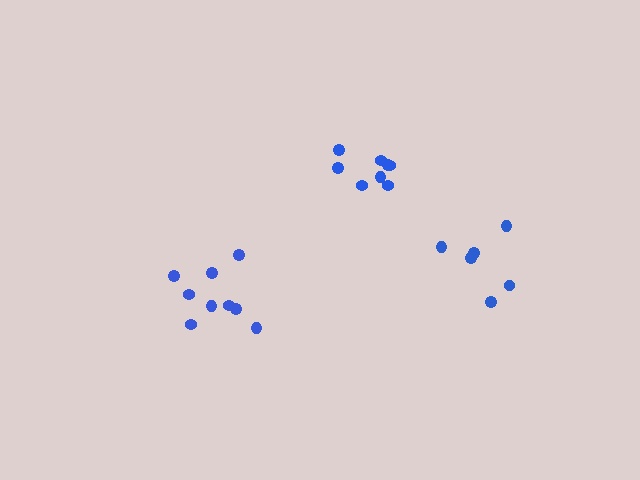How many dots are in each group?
Group 1: 9 dots, Group 2: 6 dots, Group 3: 8 dots (23 total).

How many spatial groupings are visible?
There are 3 spatial groupings.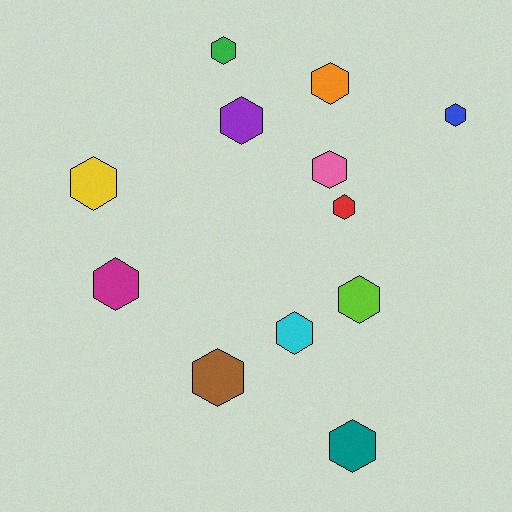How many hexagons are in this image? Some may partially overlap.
There are 12 hexagons.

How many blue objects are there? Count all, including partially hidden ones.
There is 1 blue object.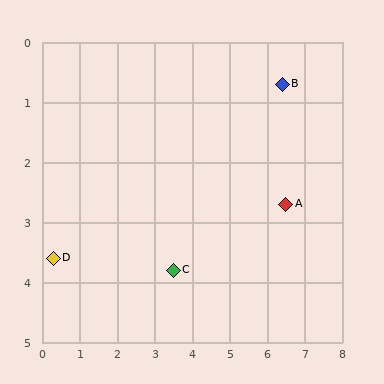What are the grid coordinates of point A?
Point A is at approximately (6.5, 2.7).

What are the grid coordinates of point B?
Point B is at approximately (6.4, 0.7).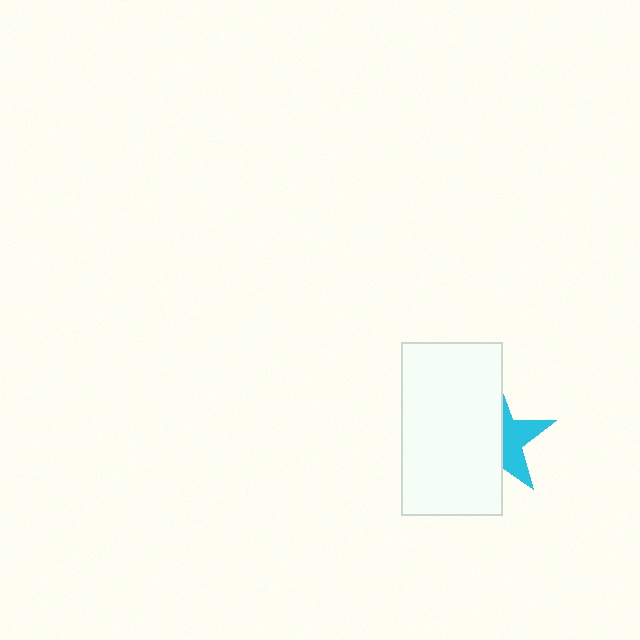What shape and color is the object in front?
The object in front is a white rectangle.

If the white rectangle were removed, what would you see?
You would see the complete cyan star.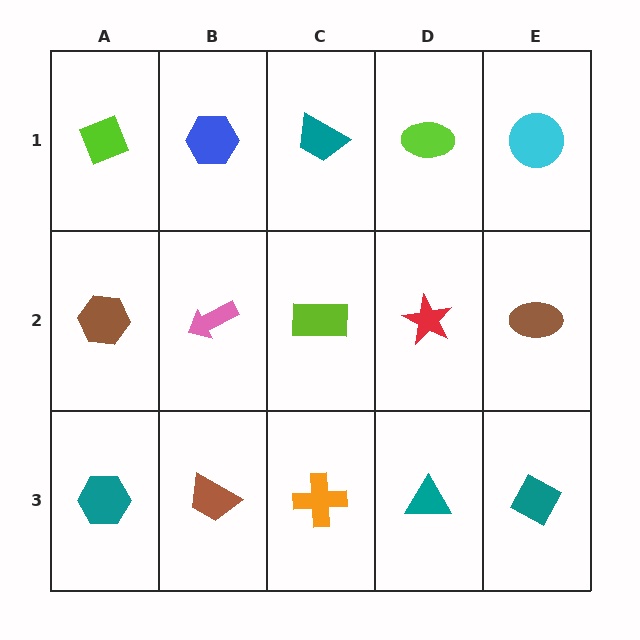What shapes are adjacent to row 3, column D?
A red star (row 2, column D), an orange cross (row 3, column C), a teal diamond (row 3, column E).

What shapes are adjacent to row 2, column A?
A lime diamond (row 1, column A), a teal hexagon (row 3, column A), a pink arrow (row 2, column B).